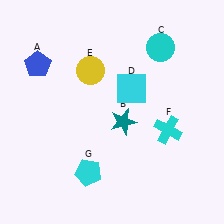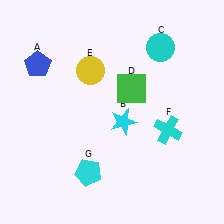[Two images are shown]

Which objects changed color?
B changed from teal to cyan. D changed from cyan to green.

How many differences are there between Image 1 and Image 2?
There are 2 differences between the two images.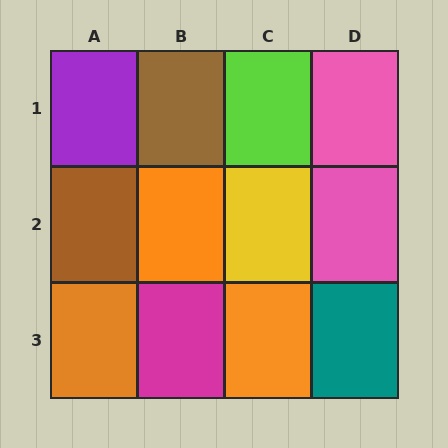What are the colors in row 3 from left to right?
Orange, magenta, orange, teal.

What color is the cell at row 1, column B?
Brown.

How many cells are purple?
1 cell is purple.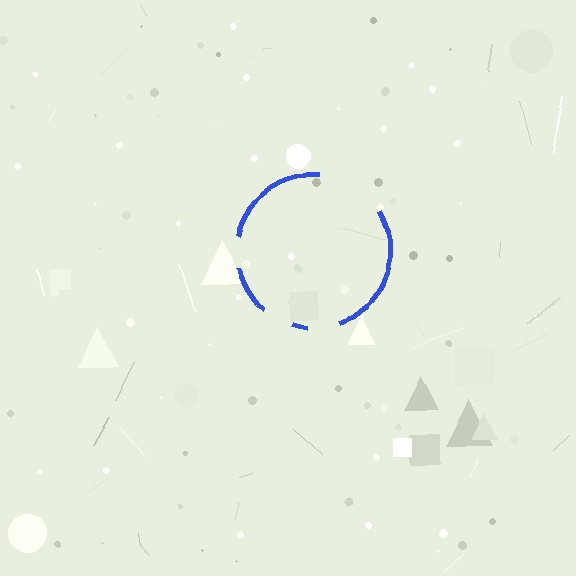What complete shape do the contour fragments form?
The contour fragments form a circle.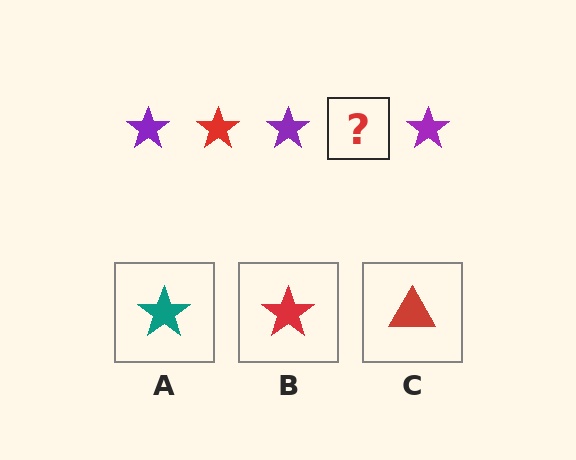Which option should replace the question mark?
Option B.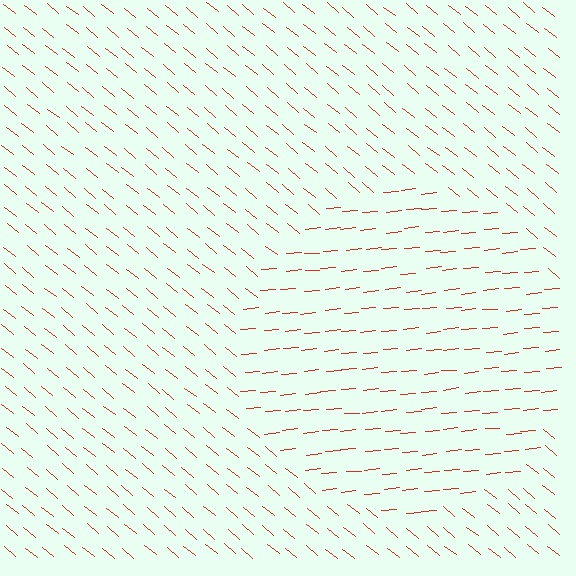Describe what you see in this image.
The image is filled with small red line segments. A circle region in the image has lines oriented differently from the surrounding lines, creating a visible texture boundary.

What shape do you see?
I see a circle.